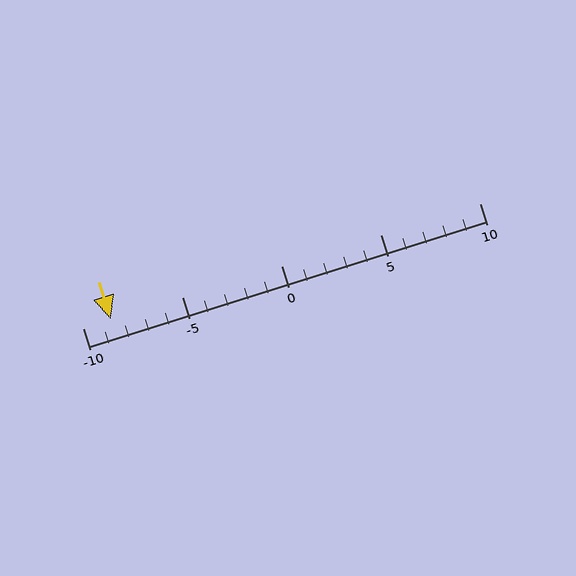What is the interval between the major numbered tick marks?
The major tick marks are spaced 5 units apart.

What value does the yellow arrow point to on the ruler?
The yellow arrow points to approximately -9.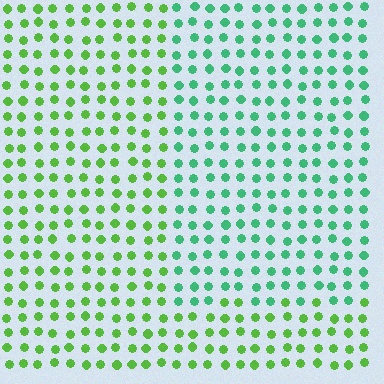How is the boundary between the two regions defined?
The boundary is defined purely by a slight shift in hue (about 40 degrees). Spacing, size, and orientation are identical on both sides.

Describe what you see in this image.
The image is filled with small lime elements in a uniform arrangement. A rectangle-shaped region is visible where the elements are tinted to a slightly different hue, forming a subtle color boundary.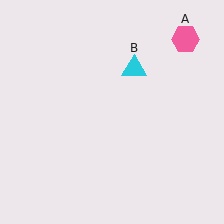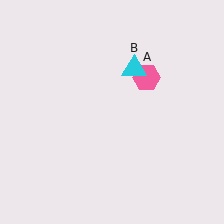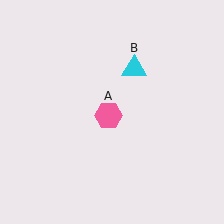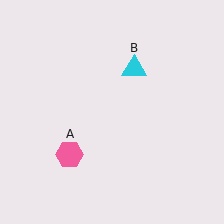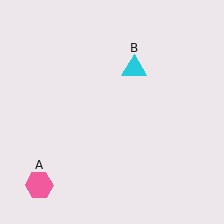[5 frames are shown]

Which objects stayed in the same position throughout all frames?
Cyan triangle (object B) remained stationary.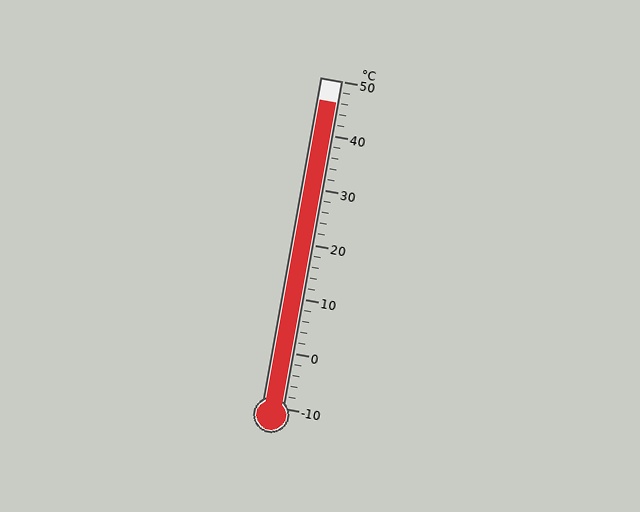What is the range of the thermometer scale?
The thermometer scale ranges from -10°C to 50°C.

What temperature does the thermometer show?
The thermometer shows approximately 46°C.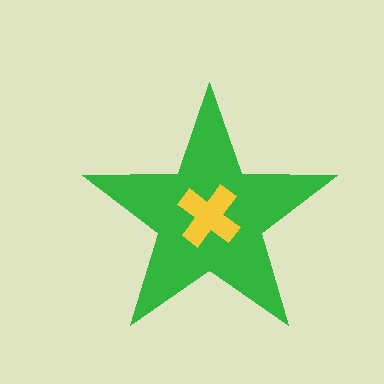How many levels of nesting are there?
2.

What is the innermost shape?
The yellow cross.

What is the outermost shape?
The green star.